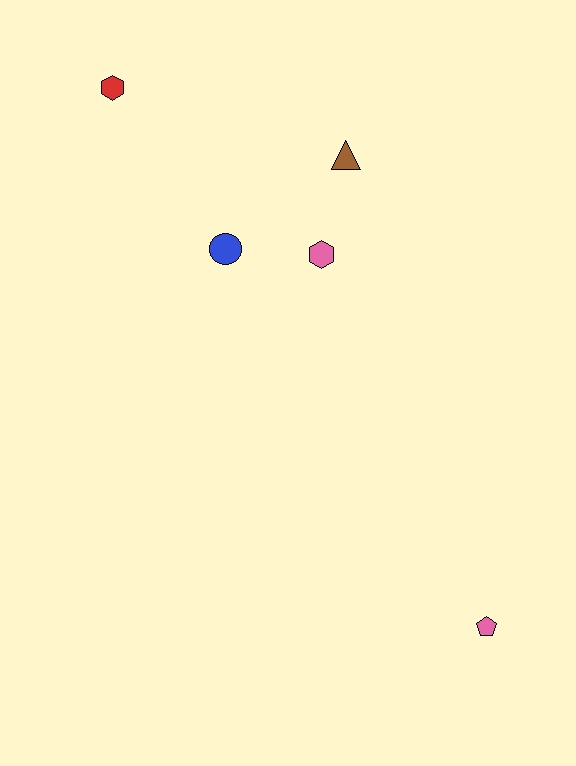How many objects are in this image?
There are 5 objects.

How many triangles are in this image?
There is 1 triangle.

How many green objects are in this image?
There are no green objects.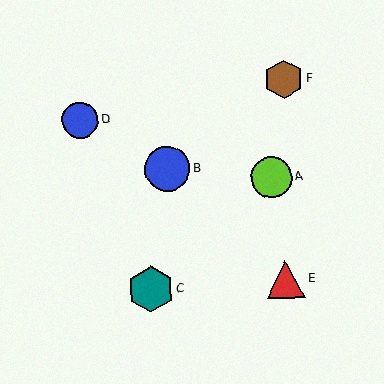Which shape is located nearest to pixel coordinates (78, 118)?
The blue circle (labeled D) at (80, 120) is nearest to that location.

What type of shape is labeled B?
Shape B is a blue circle.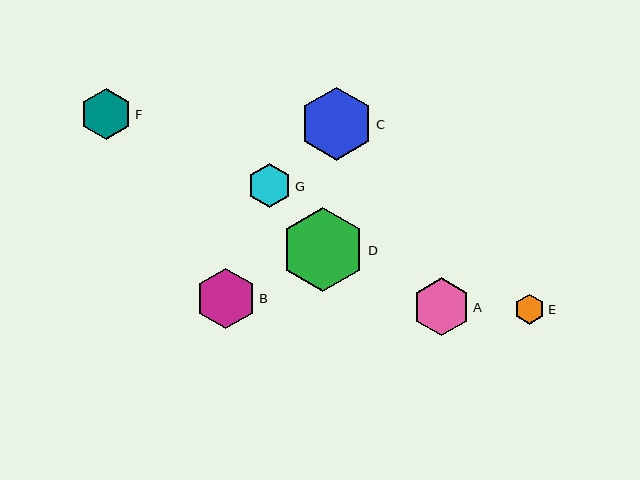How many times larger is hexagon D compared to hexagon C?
Hexagon D is approximately 1.2 times the size of hexagon C.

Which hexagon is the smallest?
Hexagon E is the smallest with a size of approximately 30 pixels.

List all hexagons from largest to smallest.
From largest to smallest: D, C, B, A, F, G, E.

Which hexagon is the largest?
Hexagon D is the largest with a size of approximately 84 pixels.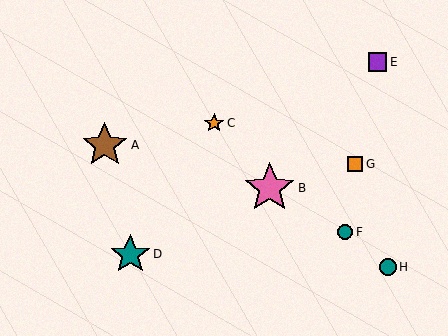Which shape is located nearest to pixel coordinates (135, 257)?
The teal star (labeled D) at (130, 254) is nearest to that location.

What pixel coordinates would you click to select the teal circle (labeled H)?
Click at (388, 267) to select the teal circle H.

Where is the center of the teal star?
The center of the teal star is at (130, 254).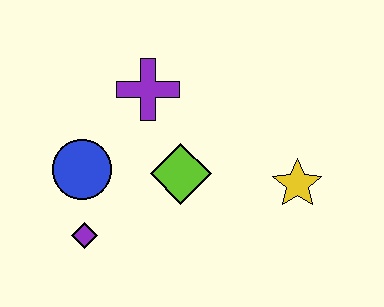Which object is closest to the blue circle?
The purple diamond is closest to the blue circle.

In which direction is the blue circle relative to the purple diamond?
The blue circle is above the purple diamond.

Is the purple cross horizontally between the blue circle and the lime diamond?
Yes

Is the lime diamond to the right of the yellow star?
No